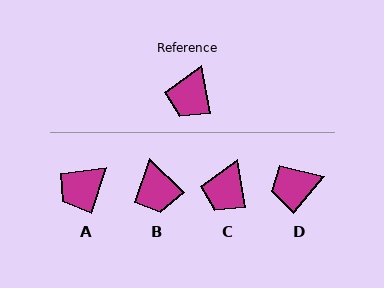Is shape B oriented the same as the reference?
No, it is off by about 35 degrees.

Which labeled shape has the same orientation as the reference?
C.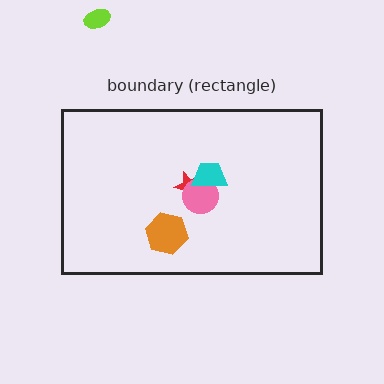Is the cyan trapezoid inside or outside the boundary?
Inside.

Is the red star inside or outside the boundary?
Inside.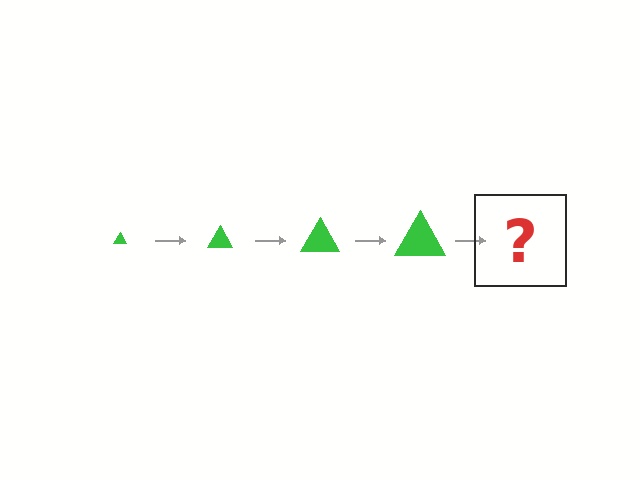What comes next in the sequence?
The next element should be a green triangle, larger than the previous one.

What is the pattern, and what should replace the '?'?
The pattern is that the triangle gets progressively larger each step. The '?' should be a green triangle, larger than the previous one.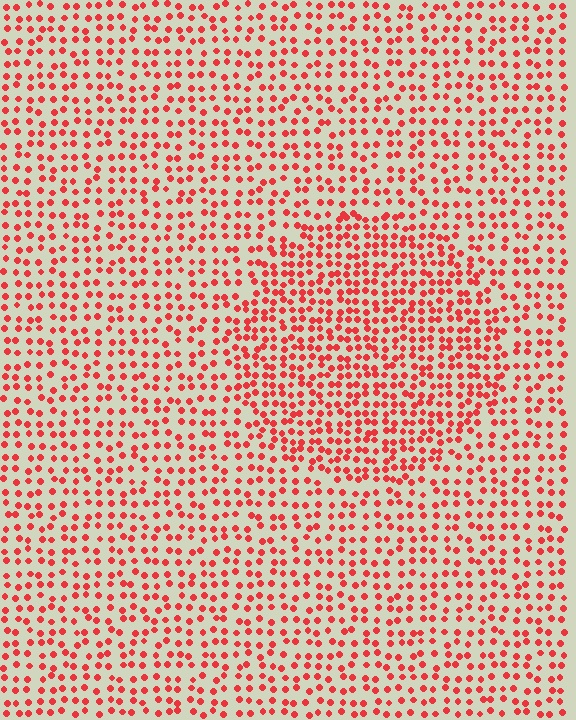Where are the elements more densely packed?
The elements are more densely packed inside the circle boundary.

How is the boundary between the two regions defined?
The boundary is defined by a change in element density (approximately 1.6x ratio). All elements are the same color, size, and shape.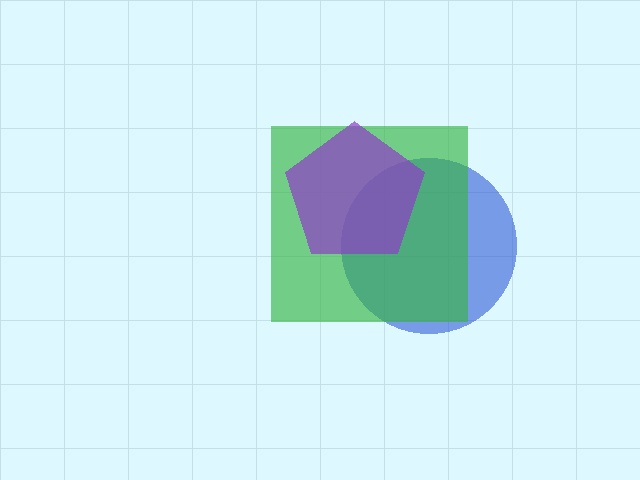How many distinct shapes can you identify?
There are 3 distinct shapes: a blue circle, a green square, a purple pentagon.